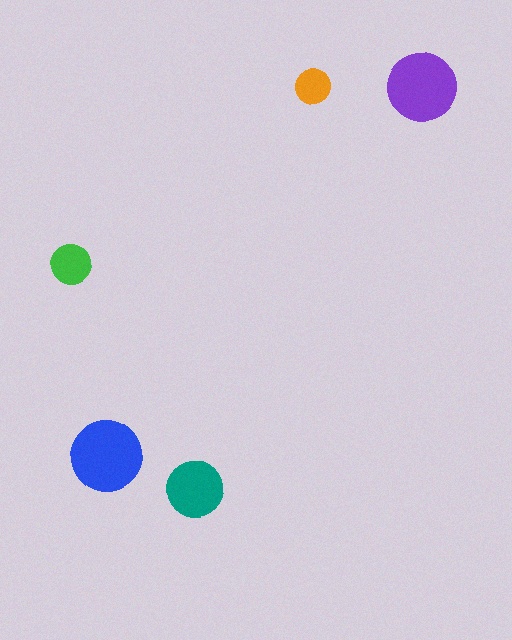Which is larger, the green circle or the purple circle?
The purple one.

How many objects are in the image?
There are 5 objects in the image.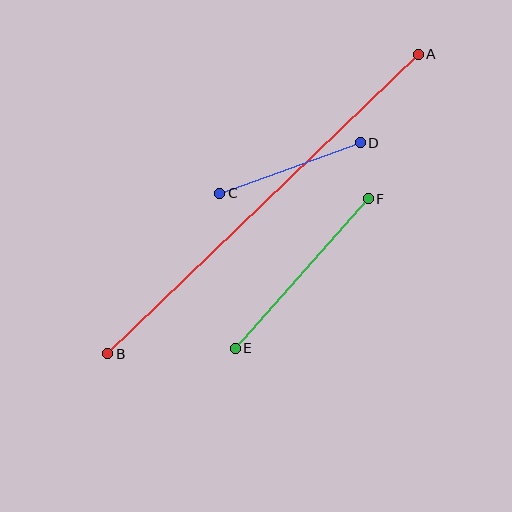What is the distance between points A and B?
The distance is approximately 432 pixels.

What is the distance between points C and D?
The distance is approximately 149 pixels.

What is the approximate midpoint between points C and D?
The midpoint is at approximately (290, 168) pixels.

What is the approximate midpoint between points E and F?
The midpoint is at approximately (302, 273) pixels.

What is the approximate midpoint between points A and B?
The midpoint is at approximately (263, 204) pixels.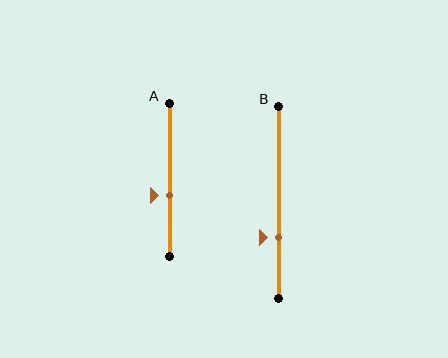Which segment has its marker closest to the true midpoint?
Segment A has its marker closest to the true midpoint.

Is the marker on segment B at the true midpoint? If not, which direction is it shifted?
No, the marker on segment B is shifted downward by about 18% of the segment length.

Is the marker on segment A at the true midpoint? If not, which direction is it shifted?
No, the marker on segment A is shifted downward by about 10% of the segment length.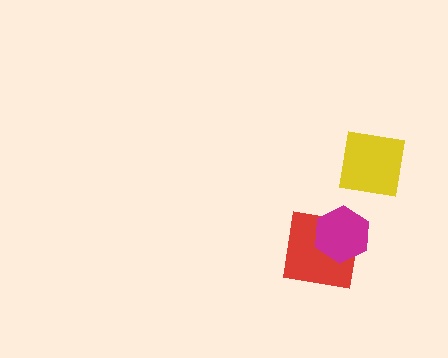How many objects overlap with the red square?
1 object overlaps with the red square.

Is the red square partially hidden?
Yes, it is partially covered by another shape.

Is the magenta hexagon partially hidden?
No, no other shape covers it.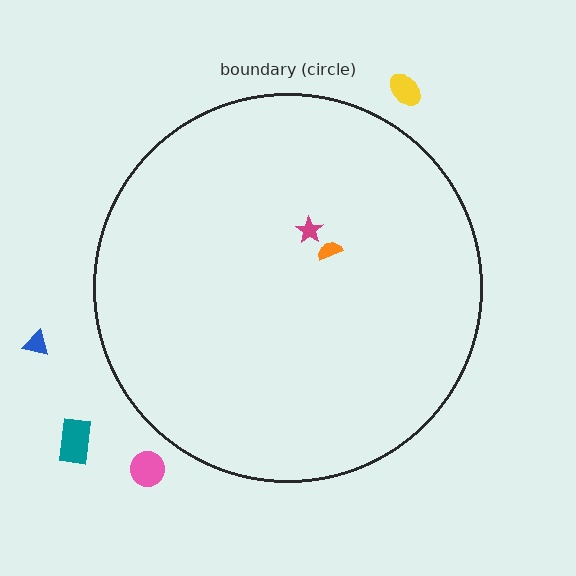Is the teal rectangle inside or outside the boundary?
Outside.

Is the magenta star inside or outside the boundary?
Inside.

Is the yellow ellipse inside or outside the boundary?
Outside.